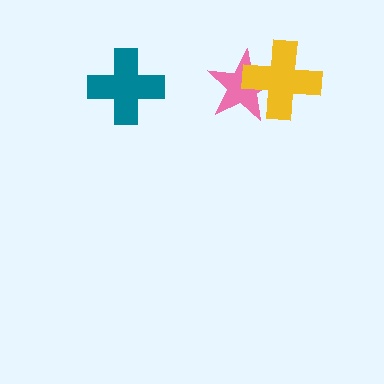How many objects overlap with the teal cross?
0 objects overlap with the teal cross.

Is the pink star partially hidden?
Yes, it is partially covered by another shape.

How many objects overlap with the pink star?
1 object overlaps with the pink star.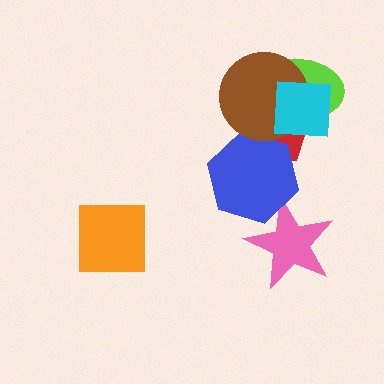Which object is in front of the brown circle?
The cyan square is in front of the brown circle.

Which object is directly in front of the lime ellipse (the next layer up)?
The brown circle is directly in front of the lime ellipse.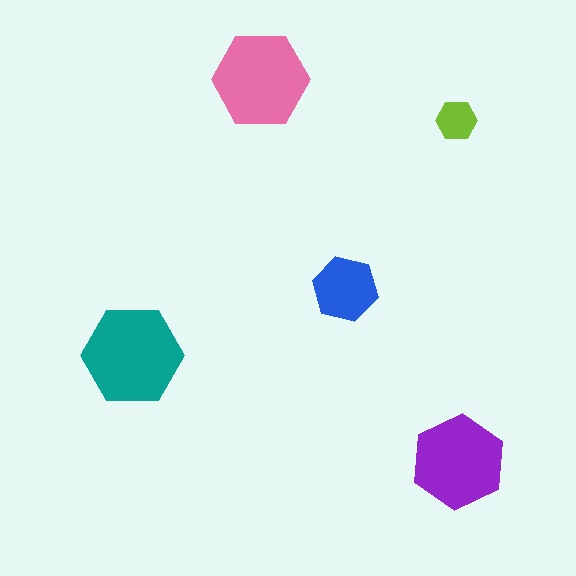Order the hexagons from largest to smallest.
the teal one, the pink one, the purple one, the blue one, the lime one.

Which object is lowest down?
The purple hexagon is bottommost.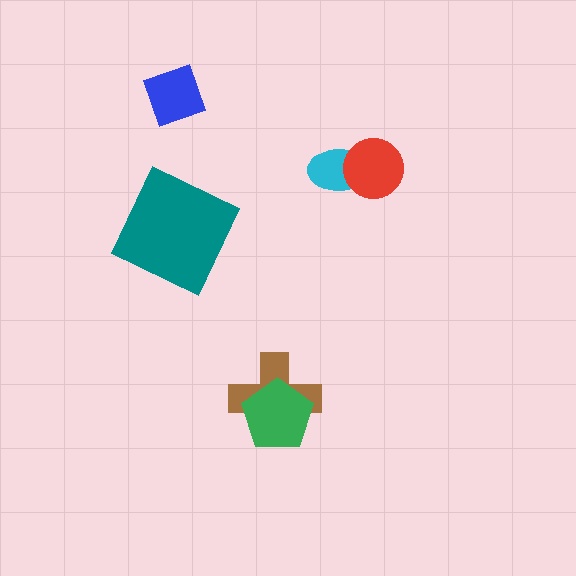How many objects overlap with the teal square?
0 objects overlap with the teal square.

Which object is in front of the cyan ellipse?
The red circle is in front of the cyan ellipse.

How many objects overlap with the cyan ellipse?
1 object overlaps with the cyan ellipse.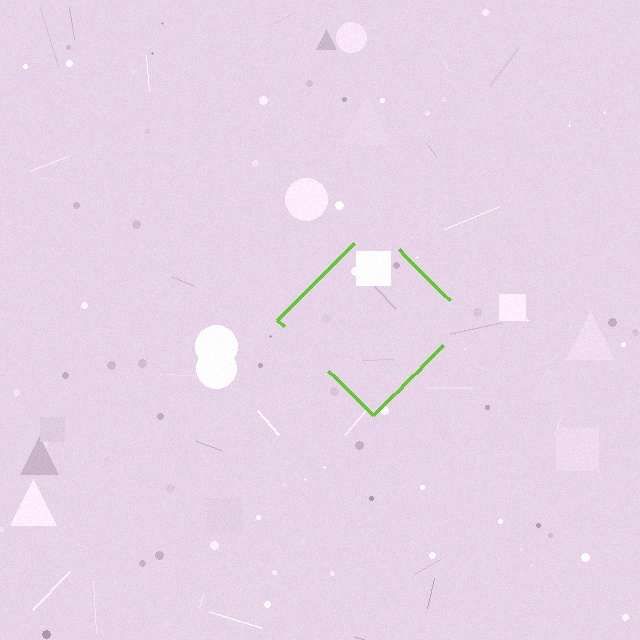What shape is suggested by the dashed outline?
The dashed outline suggests a diamond.